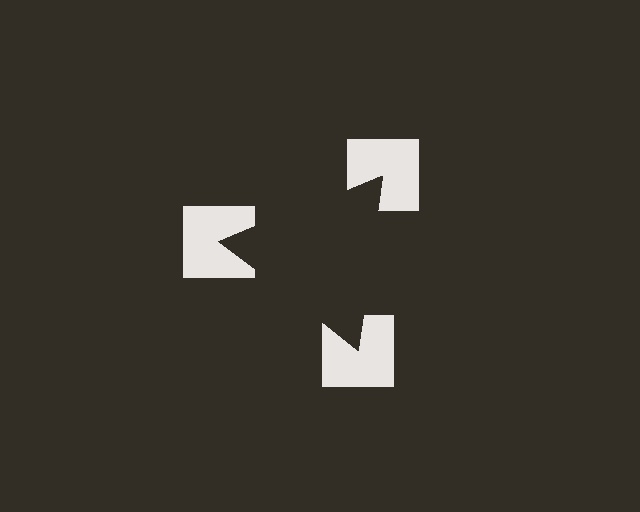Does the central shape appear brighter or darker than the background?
It typically appears slightly darker than the background, even though no actual brightness change is drawn.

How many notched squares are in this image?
There are 3 — one at each vertex of the illusory triangle.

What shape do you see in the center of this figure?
An illusory triangle — its edges are inferred from the aligned wedge cuts in the notched squares, not physically drawn.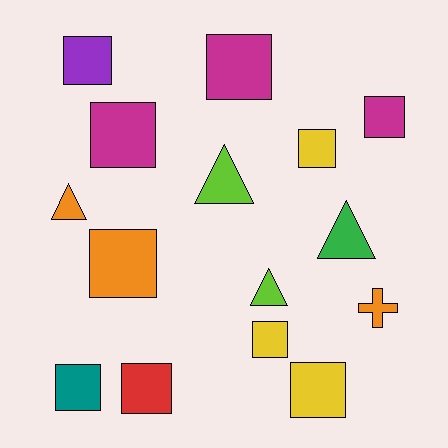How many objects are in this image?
There are 15 objects.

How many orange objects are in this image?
There are 3 orange objects.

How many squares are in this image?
There are 10 squares.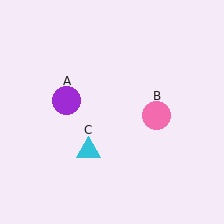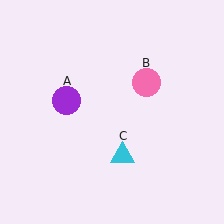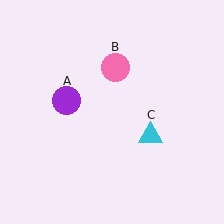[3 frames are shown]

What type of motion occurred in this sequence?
The pink circle (object B), cyan triangle (object C) rotated counterclockwise around the center of the scene.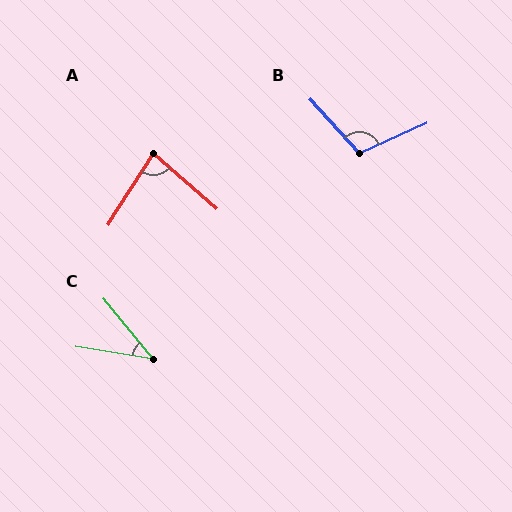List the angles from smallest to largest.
C (42°), A (81°), B (108°).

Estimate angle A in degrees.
Approximately 81 degrees.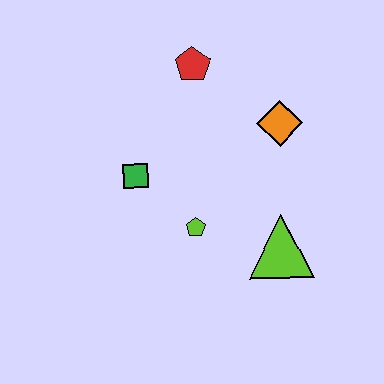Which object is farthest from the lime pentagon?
The red pentagon is farthest from the lime pentagon.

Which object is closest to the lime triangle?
The lime pentagon is closest to the lime triangle.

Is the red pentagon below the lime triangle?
No